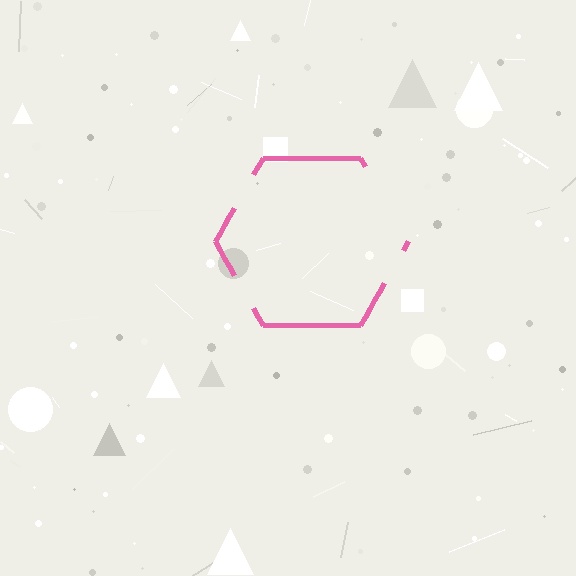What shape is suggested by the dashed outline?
The dashed outline suggests a hexagon.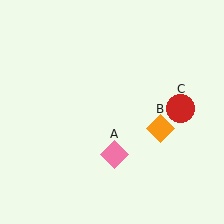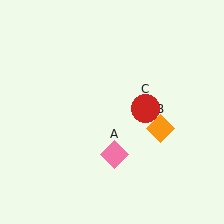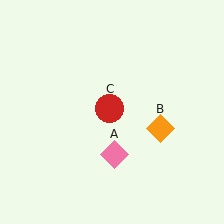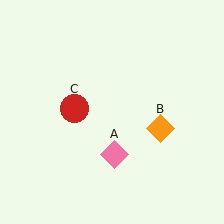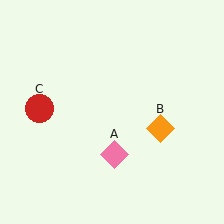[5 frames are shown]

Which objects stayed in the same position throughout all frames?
Pink diamond (object A) and orange diamond (object B) remained stationary.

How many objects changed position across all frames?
1 object changed position: red circle (object C).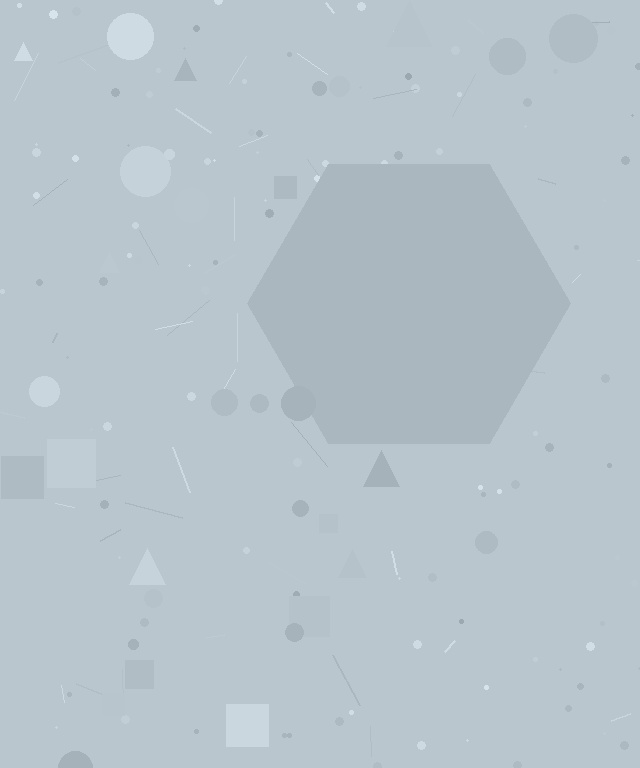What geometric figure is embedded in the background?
A hexagon is embedded in the background.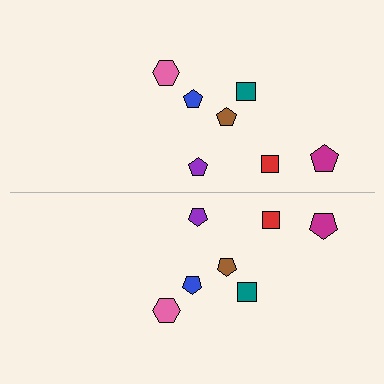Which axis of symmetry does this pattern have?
The pattern has a horizontal axis of symmetry running through the center of the image.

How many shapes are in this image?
There are 14 shapes in this image.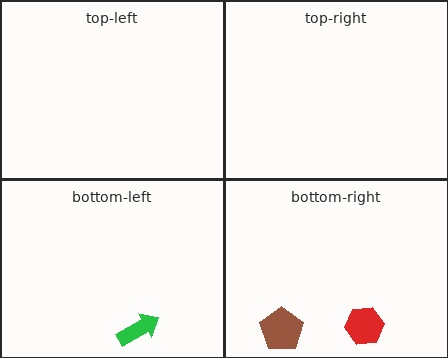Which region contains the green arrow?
The bottom-left region.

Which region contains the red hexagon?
The bottom-right region.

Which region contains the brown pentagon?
The bottom-right region.